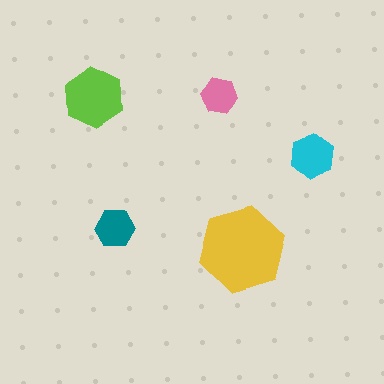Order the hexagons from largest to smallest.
the yellow one, the lime one, the cyan one, the teal one, the pink one.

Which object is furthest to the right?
The cyan hexagon is rightmost.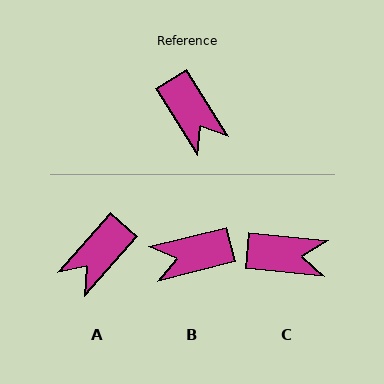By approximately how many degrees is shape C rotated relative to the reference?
Approximately 53 degrees counter-clockwise.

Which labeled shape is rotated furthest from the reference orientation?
B, about 108 degrees away.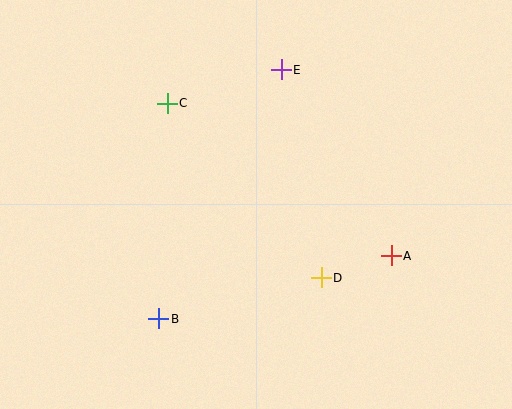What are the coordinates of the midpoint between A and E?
The midpoint between A and E is at (336, 163).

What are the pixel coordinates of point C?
Point C is at (167, 103).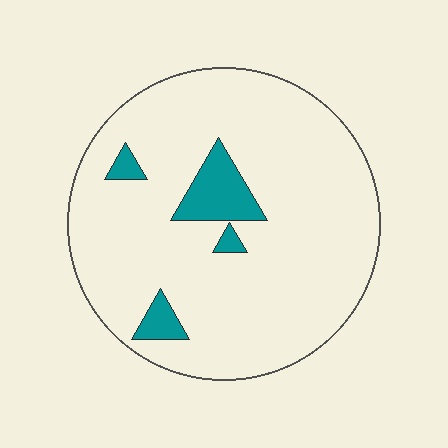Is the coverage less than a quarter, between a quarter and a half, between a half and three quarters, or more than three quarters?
Less than a quarter.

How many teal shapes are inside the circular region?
4.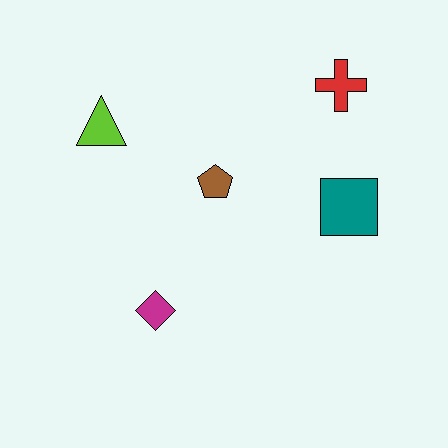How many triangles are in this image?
There is 1 triangle.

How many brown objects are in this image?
There is 1 brown object.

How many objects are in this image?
There are 5 objects.